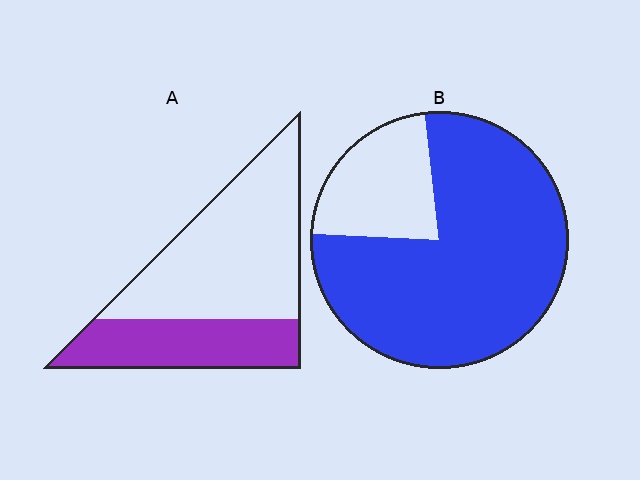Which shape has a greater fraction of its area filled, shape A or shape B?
Shape B.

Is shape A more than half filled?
No.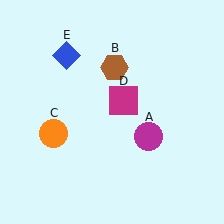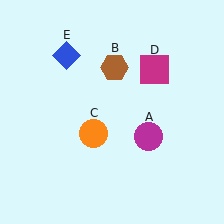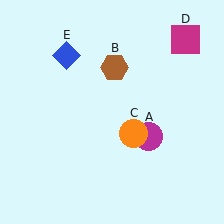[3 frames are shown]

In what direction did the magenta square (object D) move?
The magenta square (object D) moved up and to the right.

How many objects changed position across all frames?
2 objects changed position: orange circle (object C), magenta square (object D).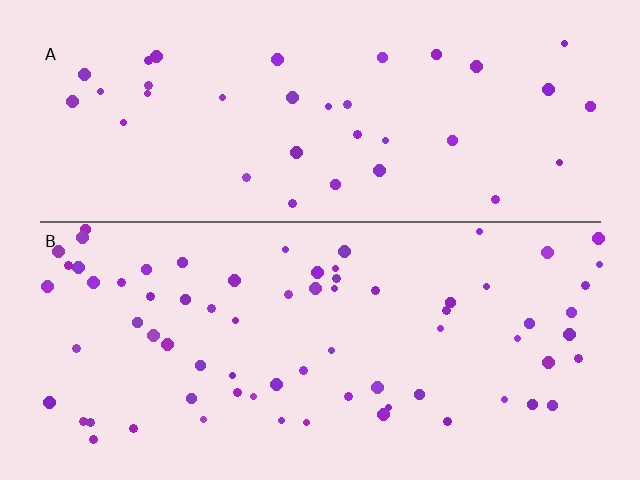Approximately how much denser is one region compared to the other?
Approximately 1.9× — region B over region A.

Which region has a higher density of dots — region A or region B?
B (the bottom).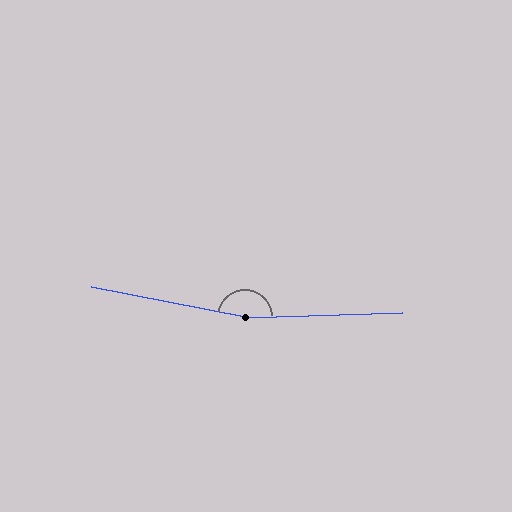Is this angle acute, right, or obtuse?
It is obtuse.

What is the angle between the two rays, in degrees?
Approximately 168 degrees.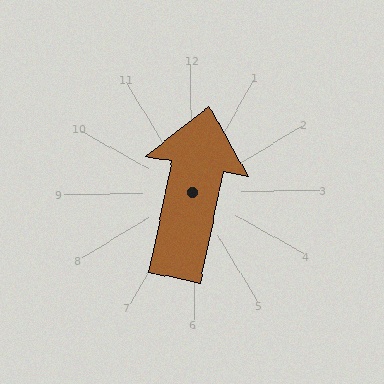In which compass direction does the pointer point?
North.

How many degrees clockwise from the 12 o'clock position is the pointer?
Approximately 13 degrees.